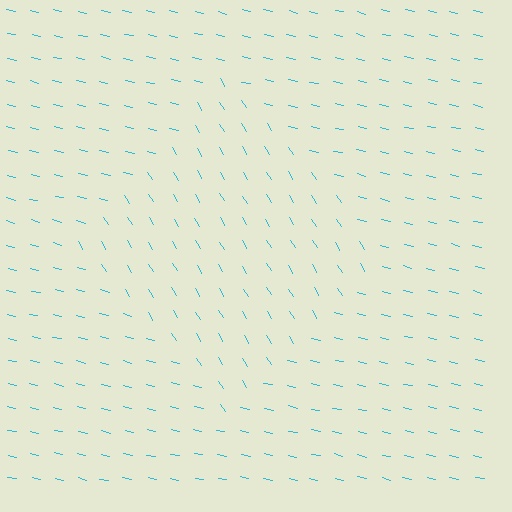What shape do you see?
I see a diamond.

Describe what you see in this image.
The image is filled with small cyan line segments. A diamond region in the image has lines oriented differently from the surrounding lines, creating a visible texture boundary.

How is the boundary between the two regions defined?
The boundary is defined purely by a change in line orientation (approximately 45 degrees difference). All lines are the same color and thickness.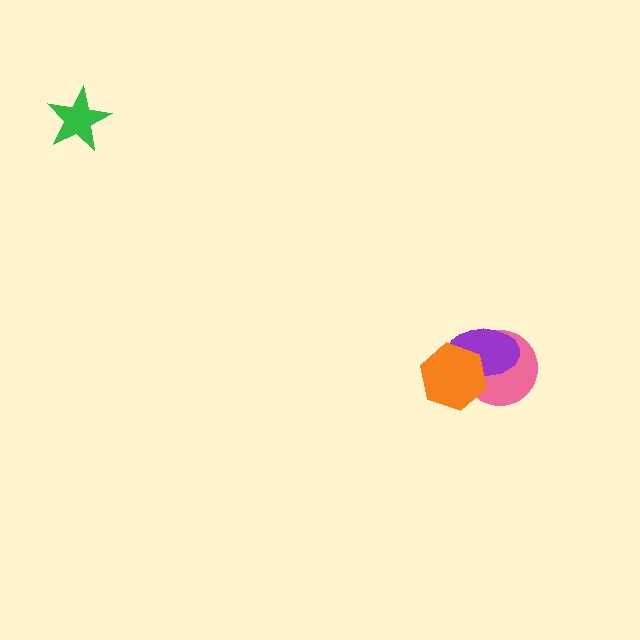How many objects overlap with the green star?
0 objects overlap with the green star.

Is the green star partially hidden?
No, no other shape covers it.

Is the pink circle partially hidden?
Yes, it is partially covered by another shape.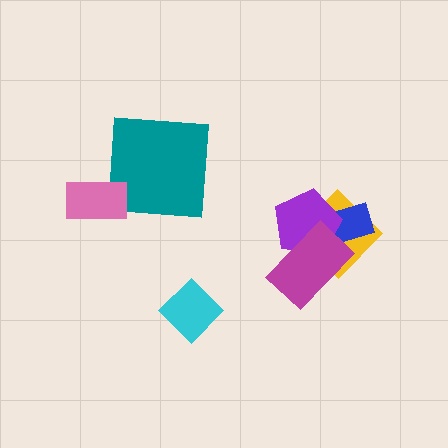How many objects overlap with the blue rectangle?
3 objects overlap with the blue rectangle.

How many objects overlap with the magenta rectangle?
3 objects overlap with the magenta rectangle.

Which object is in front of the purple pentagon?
The magenta rectangle is in front of the purple pentagon.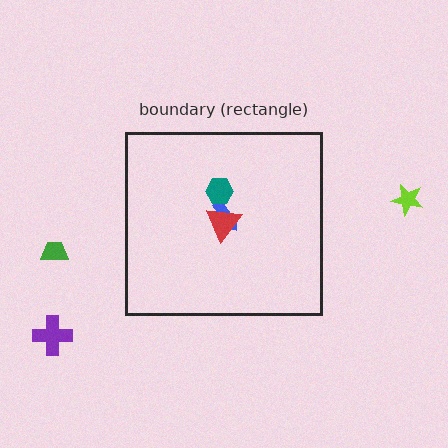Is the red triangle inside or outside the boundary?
Inside.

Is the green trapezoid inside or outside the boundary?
Outside.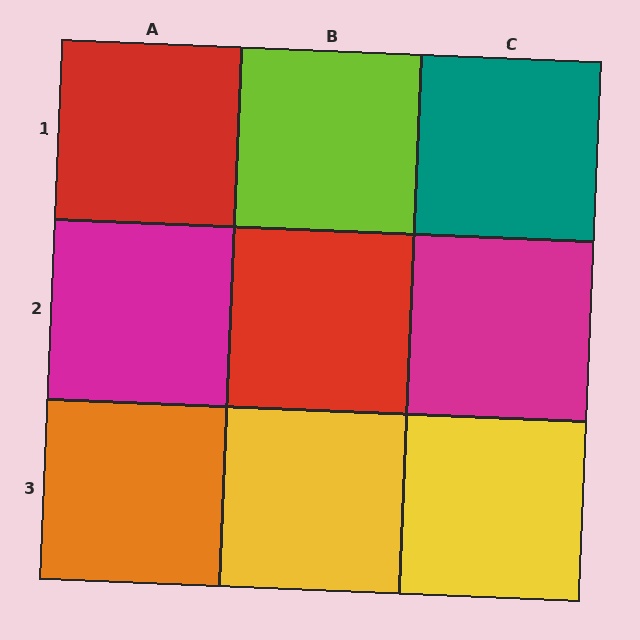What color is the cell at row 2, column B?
Red.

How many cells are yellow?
2 cells are yellow.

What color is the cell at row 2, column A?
Magenta.